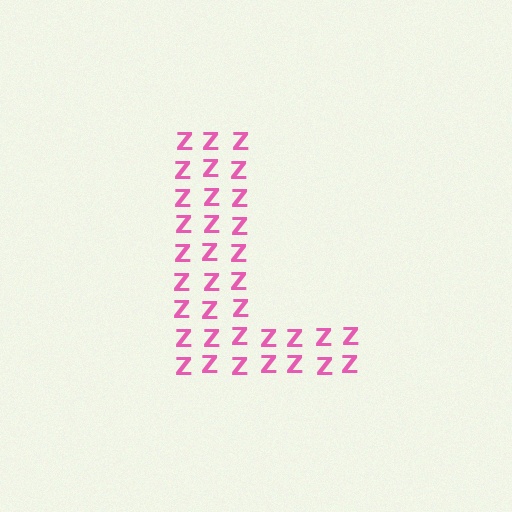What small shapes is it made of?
It is made of small letter Z's.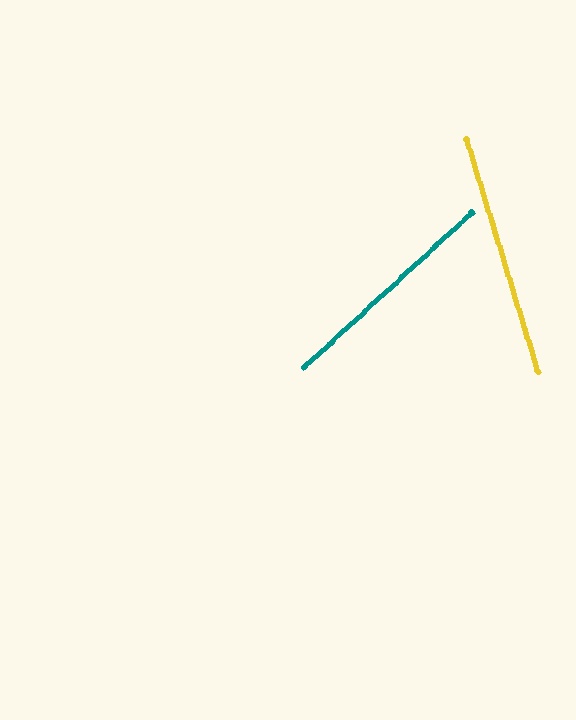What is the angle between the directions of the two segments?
Approximately 65 degrees.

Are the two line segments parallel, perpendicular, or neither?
Neither parallel nor perpendicular — they differ by about 65°.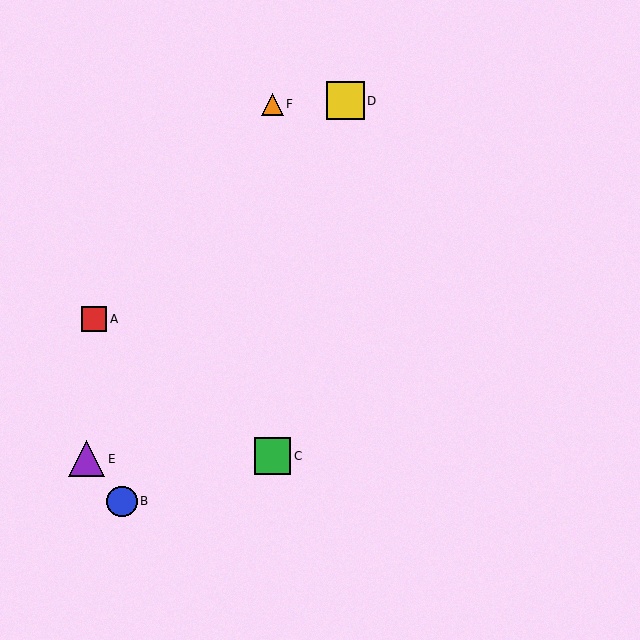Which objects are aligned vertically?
Objects C, F are aligned vertically.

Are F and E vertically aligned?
No, F is at x≈272 and E is at x≈87.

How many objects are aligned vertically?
2 objects (C, F) are aligned vertically.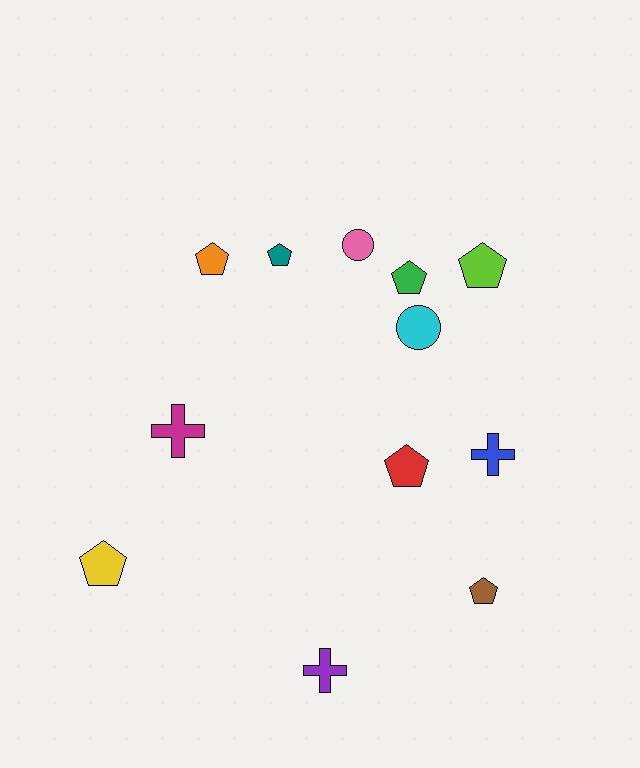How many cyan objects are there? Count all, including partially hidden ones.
There is 1 cyan object.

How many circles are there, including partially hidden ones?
There are 2 circles.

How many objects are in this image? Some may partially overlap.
There are 12 objects.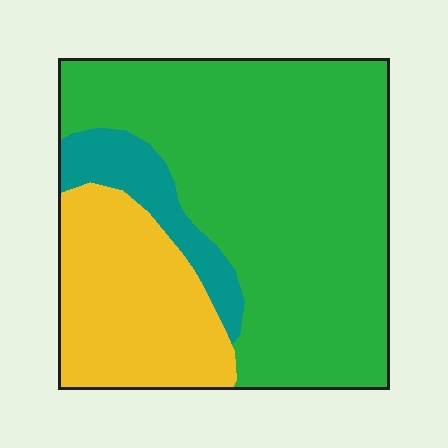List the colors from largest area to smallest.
From largest to smallest: green, yellow, teal.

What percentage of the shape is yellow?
Yellow covers about 25% of the shape.